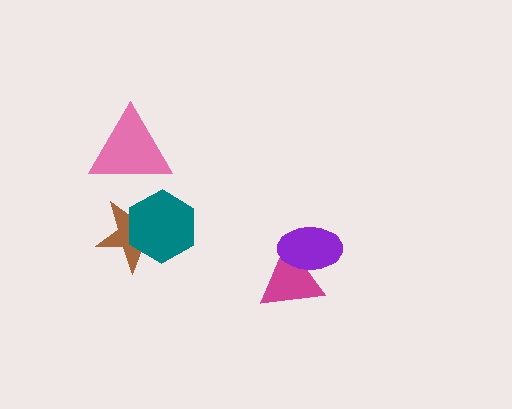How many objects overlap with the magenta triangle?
1 object overlaps with the magenta triangle.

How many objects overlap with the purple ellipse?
1 object overlaps with the purple ellipse.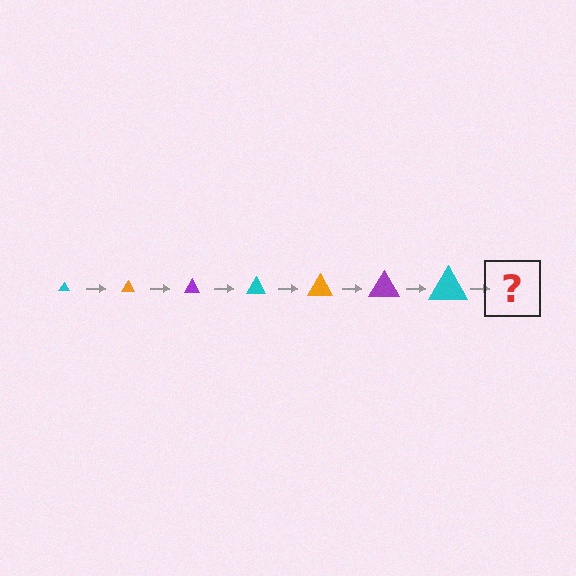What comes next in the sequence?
The next element should be an orange triangle, larger than the previous one.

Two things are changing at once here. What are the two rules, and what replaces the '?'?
The two rules are that the triangle grows larger each step and the color cycles through cyan, orange, and purple. The '?' should be an orange triangle, larger than the previous one.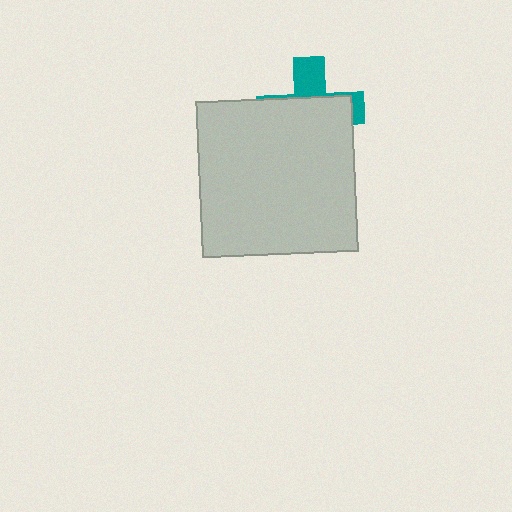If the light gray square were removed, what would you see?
You would see the complete teal cross.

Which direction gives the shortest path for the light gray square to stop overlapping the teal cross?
Moving down gives the shortest separation.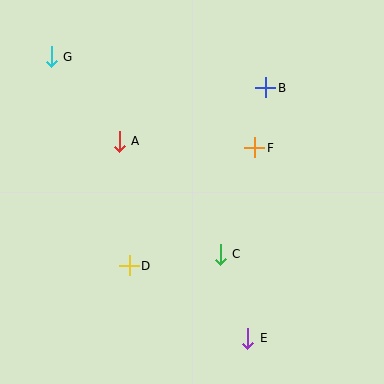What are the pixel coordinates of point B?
Point B is at (266, 88).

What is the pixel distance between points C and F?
The distance between C and F is 112 pixels.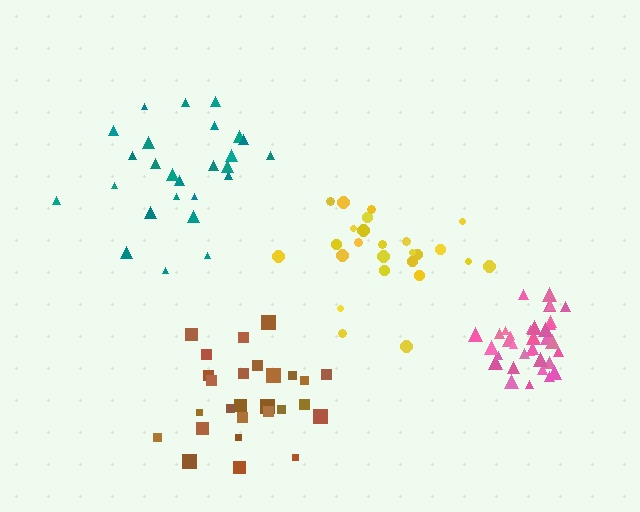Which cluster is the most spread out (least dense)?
Teal.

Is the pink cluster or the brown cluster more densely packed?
Pink.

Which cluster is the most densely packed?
Pink.